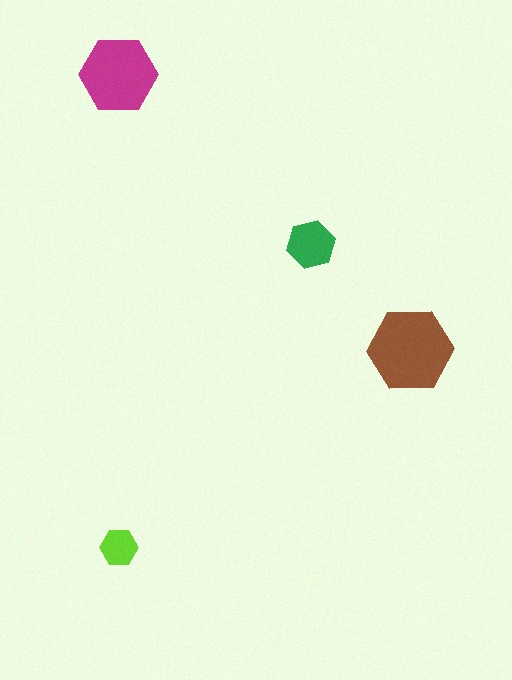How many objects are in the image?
There are 4 objects in the image.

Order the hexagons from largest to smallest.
the brown one, the magenta one, the green one, the lime one.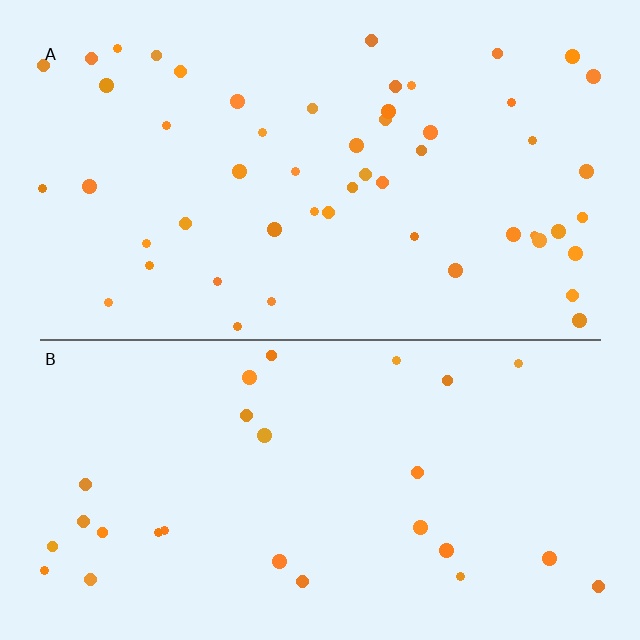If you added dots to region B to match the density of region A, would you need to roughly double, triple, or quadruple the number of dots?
Approximately double.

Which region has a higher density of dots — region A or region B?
A (the top).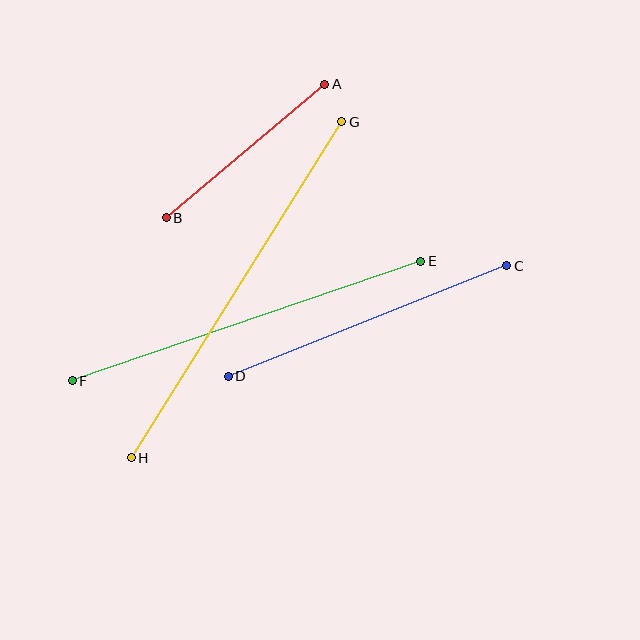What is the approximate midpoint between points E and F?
The midpoint is at approximately (247, 321) pixels.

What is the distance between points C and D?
The distance is approximately 300 pixels.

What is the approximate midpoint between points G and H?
The midpoint is at approximately (237, 290) pixels.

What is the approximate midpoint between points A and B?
The midpoint is at approximately (246, 151) pixels.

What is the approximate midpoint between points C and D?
The midpoint is at approximately (367, 321) pixels.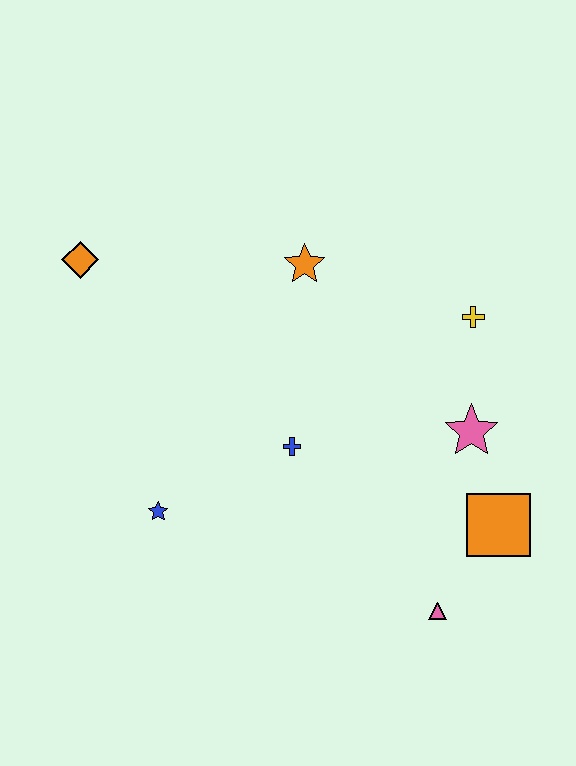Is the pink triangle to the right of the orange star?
Yes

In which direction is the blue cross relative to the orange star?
The blue cross is below the orange star.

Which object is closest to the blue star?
The blue cross is closest to the blue star.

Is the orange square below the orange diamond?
Yes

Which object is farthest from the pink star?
The orange diamond is farthest from the pink star.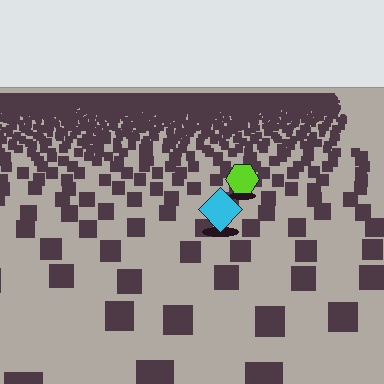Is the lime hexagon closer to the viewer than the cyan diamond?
No. The cyan diamond is closer — you can tell from the texture gradient: the ground texture is coarser near it.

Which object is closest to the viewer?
The cyan diamond is closest. The texture marks near it are larger and more spread out.